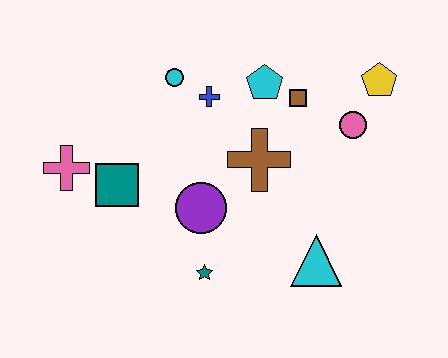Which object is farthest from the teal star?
The yellow pentagon is farthest from the teal star.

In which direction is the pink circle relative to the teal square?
The pink circle is to the right of the teal square.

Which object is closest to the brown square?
The cyan pentagon is closest to the brown square.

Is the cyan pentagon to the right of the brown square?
No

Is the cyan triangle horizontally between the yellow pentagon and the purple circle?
Yes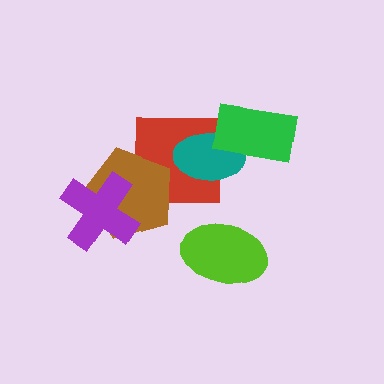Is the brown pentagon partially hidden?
Yes, it is partially covered by another shape.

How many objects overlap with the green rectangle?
1 object overlaps with the green rectangle.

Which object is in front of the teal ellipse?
The green rectangle is in front of the teal ellipse.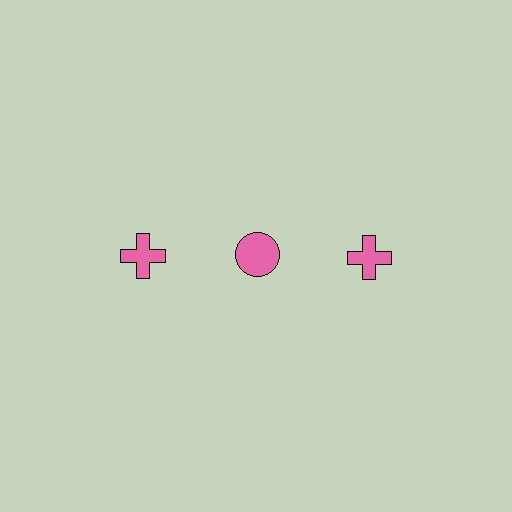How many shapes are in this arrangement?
There are 3 shapes arranged in a grid pattern.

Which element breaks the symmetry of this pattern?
The pink circle in the top row, second from left column breaks the symmetry. All other shapes are pink crosses.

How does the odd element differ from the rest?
It has a different shape: circle instead of cross.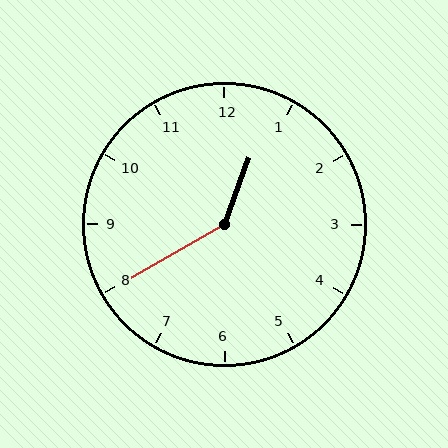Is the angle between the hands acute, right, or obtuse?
It is obtuse.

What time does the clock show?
12:40.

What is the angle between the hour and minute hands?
Approximately 140 degrees.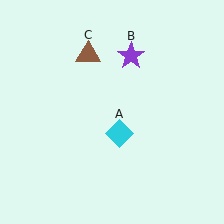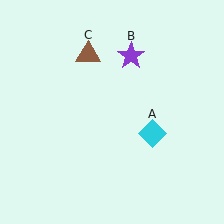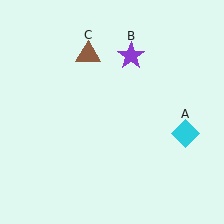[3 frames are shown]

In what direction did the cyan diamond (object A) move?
The cyan diamond (object A) moved right.